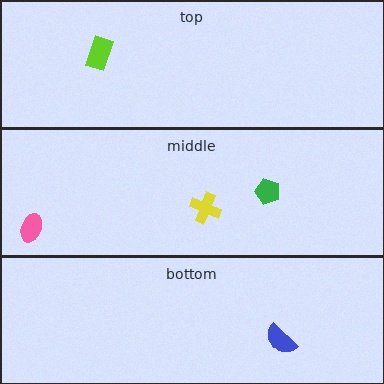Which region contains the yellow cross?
The middle region.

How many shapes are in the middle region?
3.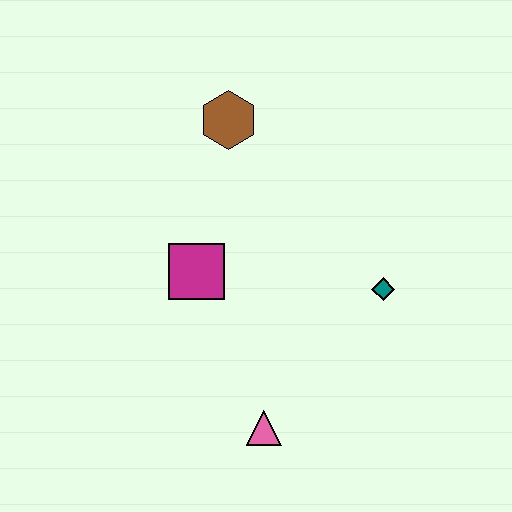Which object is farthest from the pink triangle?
The brown hexagon is farthest from the pink triangle.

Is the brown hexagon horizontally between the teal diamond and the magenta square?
Yes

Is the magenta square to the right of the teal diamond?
No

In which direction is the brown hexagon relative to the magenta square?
The brown hexagon is above the magenta square.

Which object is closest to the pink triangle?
The magenta square is closest to the pink triangle.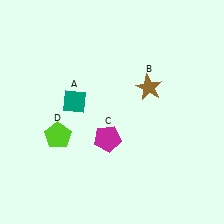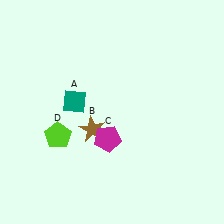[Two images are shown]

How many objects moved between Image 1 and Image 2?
1 object moved between the two images.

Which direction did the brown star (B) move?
The brown star (B) moved left.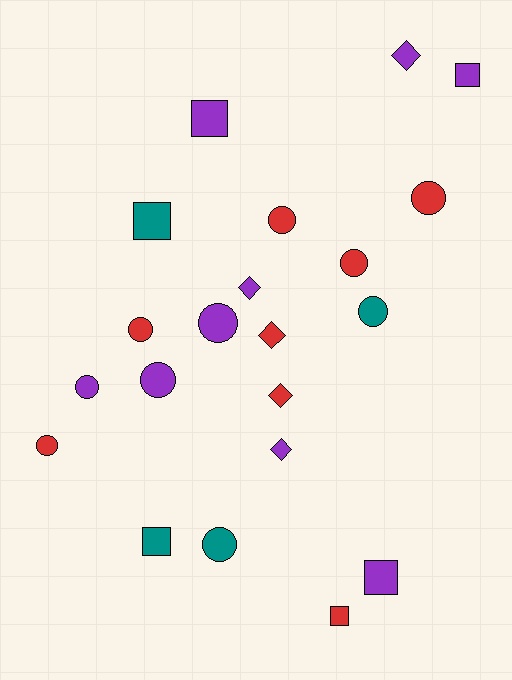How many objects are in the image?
There are 21 objects.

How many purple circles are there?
There are 3 purple circles.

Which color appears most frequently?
Purple, with 9 objects.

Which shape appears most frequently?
Circle, with 10 objects.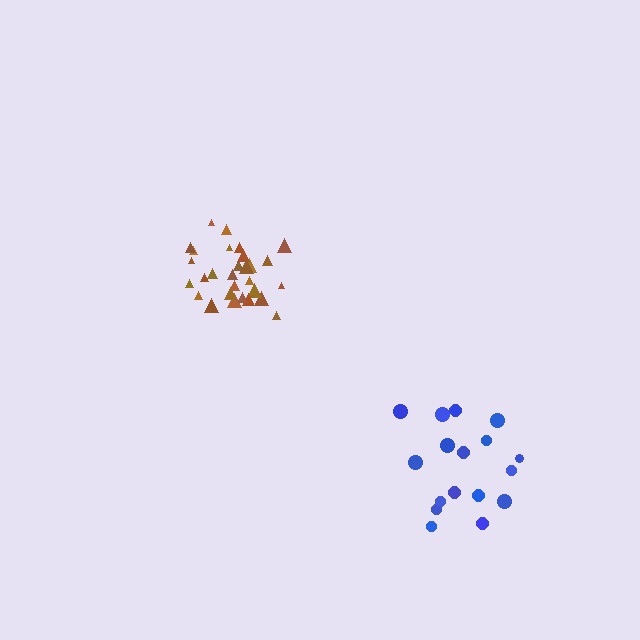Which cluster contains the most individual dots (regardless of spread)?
Brown (29).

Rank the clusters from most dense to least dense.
brown, blue.